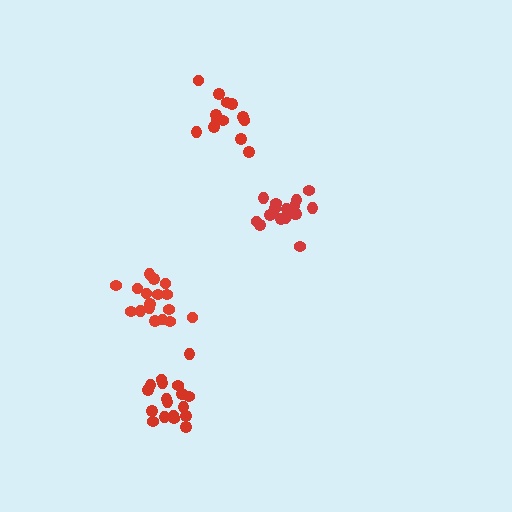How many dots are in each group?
Group 1: 17 dots, Group 2: 13 dots, Group 3: 17 dots, Group 4: 18 dots (65 total).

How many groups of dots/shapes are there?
There are 4 groups.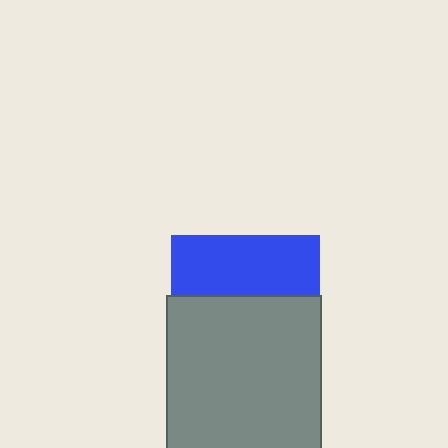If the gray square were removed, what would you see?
You would see the complete blue square.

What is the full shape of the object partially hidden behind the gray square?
The partially hidden object is a blue square.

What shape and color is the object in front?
The object in front is a gray square.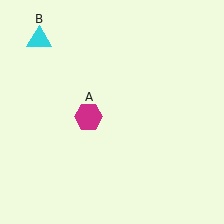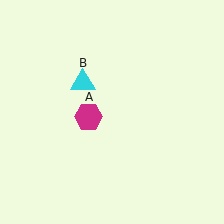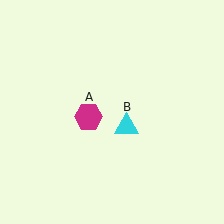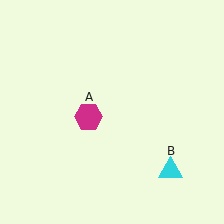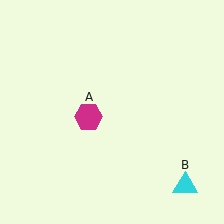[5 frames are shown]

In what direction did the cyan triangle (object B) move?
The cyan triangle (object B) moved down and to the right.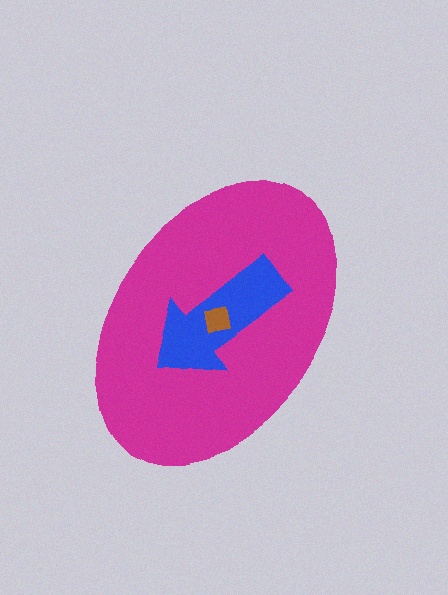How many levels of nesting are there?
3.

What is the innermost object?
The brown square.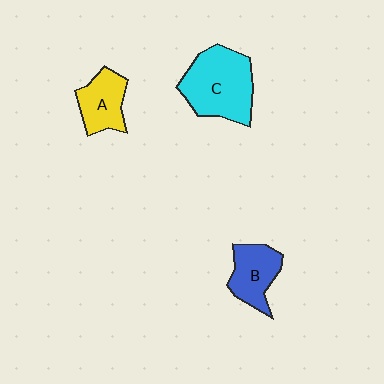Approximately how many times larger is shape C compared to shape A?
Approximately 1.8 times.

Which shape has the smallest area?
Shape A (yellow).